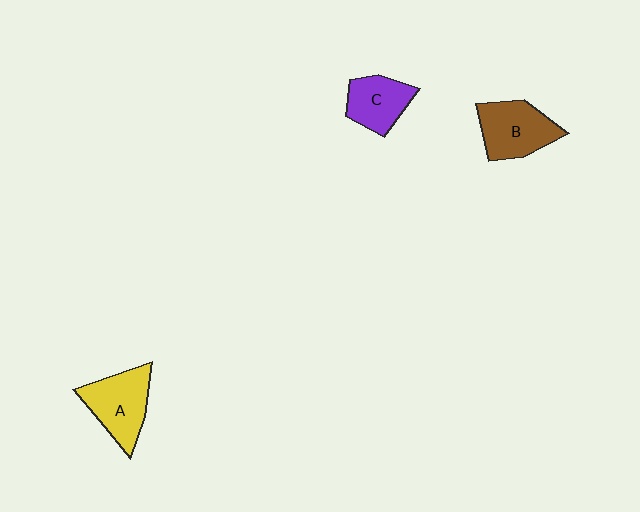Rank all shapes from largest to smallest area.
From largest to smallest: A (yellow), B (brown), C (purple).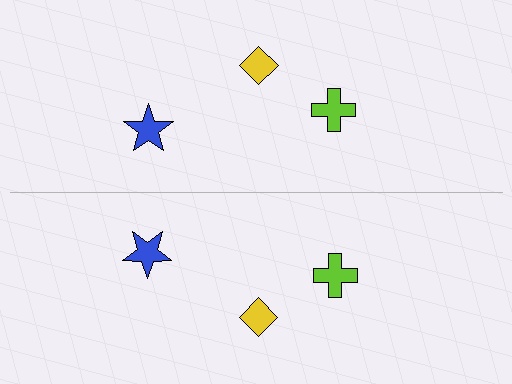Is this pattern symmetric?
Yes, this pattern has bilateral (reflection) symmetry.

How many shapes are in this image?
There are 6 shapes in this image.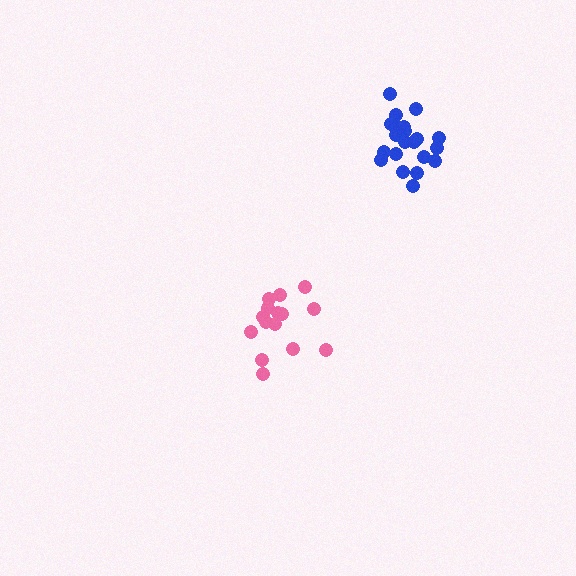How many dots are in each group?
Group 1: 15 dots, Group 2: 21 dots (36 total).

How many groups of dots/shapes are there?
There are 2 groups.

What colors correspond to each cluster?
The clusters are colored: pink, blue.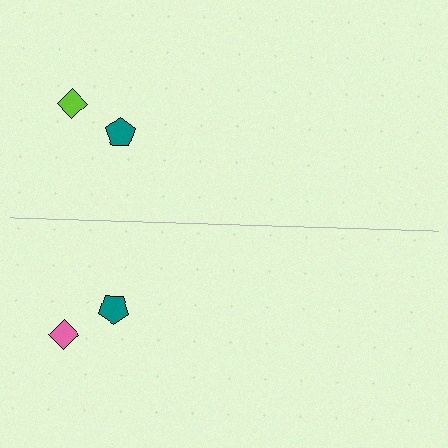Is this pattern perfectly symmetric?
No, the pattern is not perfectly symmetric. The pink diamond on the bottom side breaks the symmetry — its mirror counterpart is lime.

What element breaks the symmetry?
The pink diamond on the bottom side breaks the symmetry — its mirror counterpart is lime.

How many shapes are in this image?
There are 4 shapes in this image.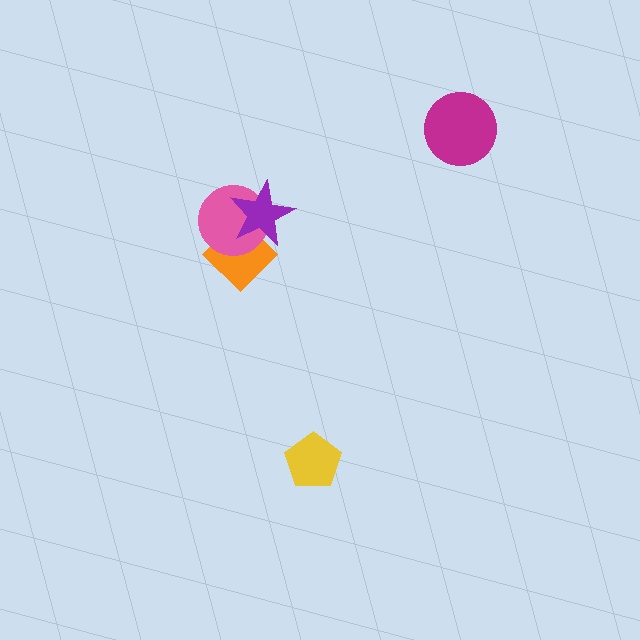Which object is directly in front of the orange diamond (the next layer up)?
The pink circle is directly in front of the orange diamond.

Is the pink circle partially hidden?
Yes, it is partially covered by another shape.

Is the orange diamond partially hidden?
Yes, it is partially covered by another shape.